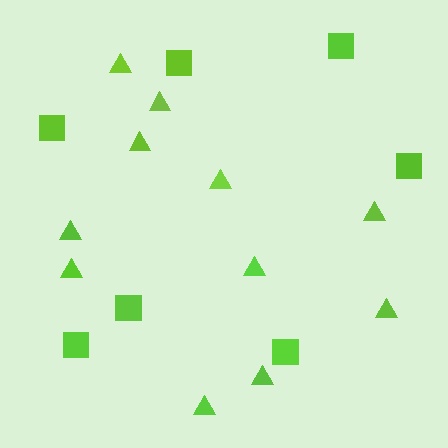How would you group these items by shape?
There are 2 groups: one group of squares (7) and one group of triangles (11).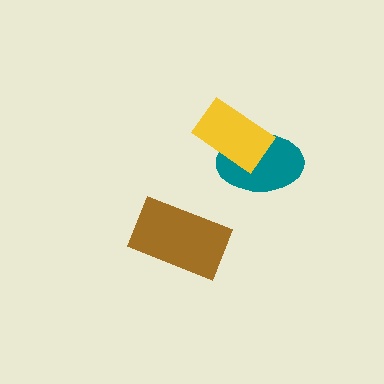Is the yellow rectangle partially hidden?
No, no other shape covers it.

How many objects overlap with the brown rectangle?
0 objects overlap with the brown rectangle.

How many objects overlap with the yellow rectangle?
1 object overlaps with the yellow rectangle.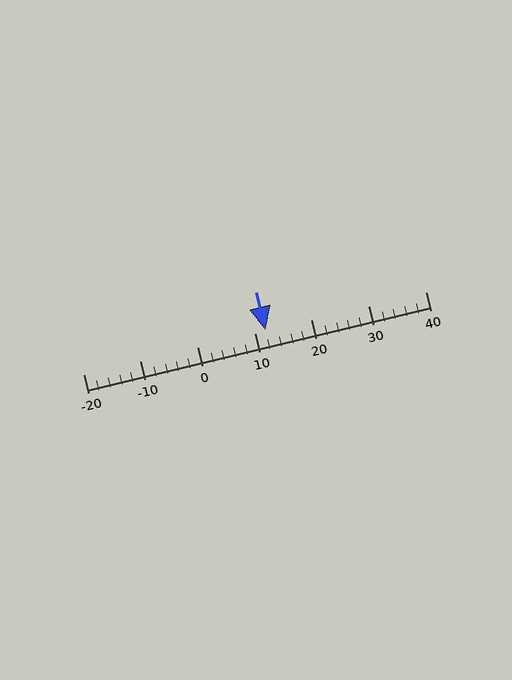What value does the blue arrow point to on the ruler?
The blue arrow points to approximately 12.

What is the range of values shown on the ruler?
The ruler shows values from -20 to 40.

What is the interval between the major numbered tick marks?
The major tick marks are spaced 10 units apart.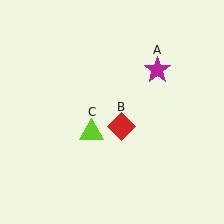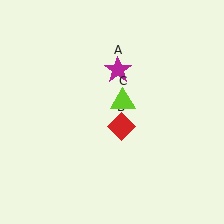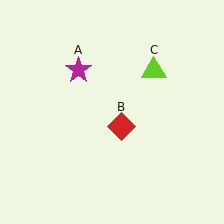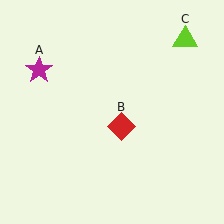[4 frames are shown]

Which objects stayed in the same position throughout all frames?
Red diamond (object B) remained stationary.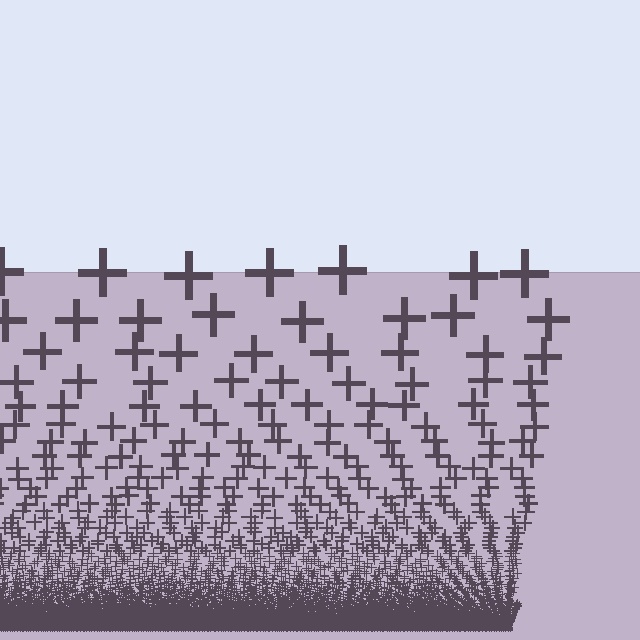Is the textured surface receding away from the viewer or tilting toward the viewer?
The surface appears to tilt toward the viewer. Texture elements get larger and sparser toward the top.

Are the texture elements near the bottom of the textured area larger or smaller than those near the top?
Smaller. The gradient is inverted — elements near the bottom are smaller and denser.